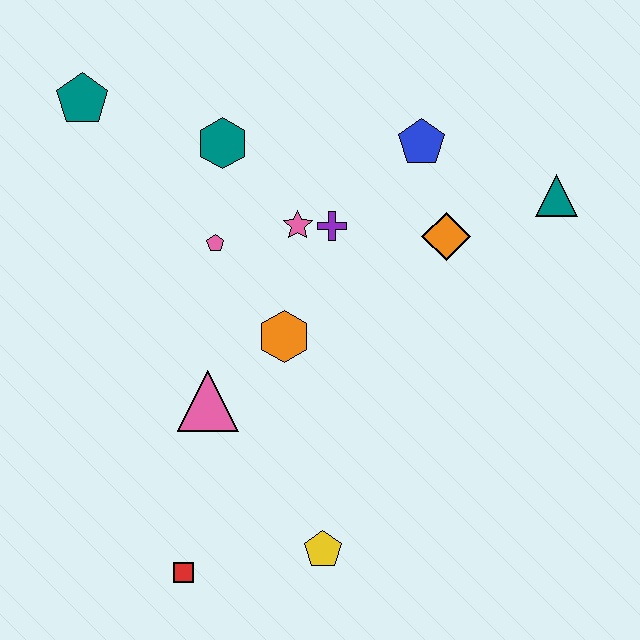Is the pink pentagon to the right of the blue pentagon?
No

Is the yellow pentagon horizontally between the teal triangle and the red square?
Yes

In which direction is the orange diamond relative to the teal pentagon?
The orange diamond is to the right of the teal pentagon.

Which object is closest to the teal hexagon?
The pink pentagon is closest to the teal hexagon.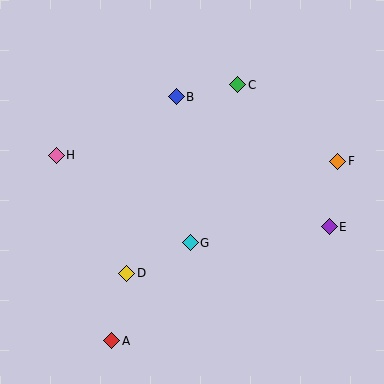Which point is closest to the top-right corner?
Point F is closest to the top-right corner.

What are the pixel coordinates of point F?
Point F is at (338, 161).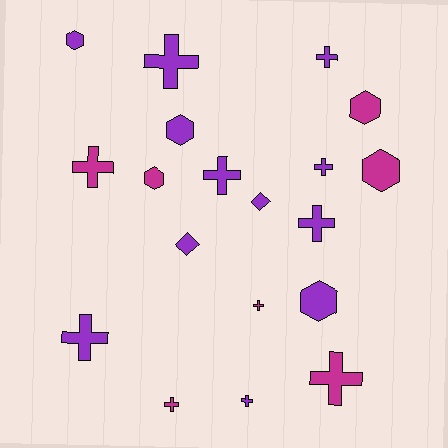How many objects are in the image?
There are 19 objects.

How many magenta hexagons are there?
There are 3 magenta hexagons.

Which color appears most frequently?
Purple, with 12 objects.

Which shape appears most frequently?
Cross, with 11 objects.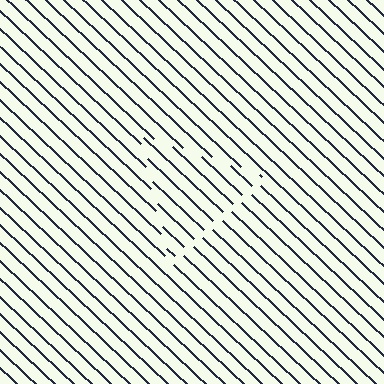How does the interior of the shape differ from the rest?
The interior of the shape contains the same grating, shifted by half a period — the contour is defined by the phase discontinuity where line-ends from the inner and outer gratings abut.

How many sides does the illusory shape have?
3 sides — the line-ends trace a triangle.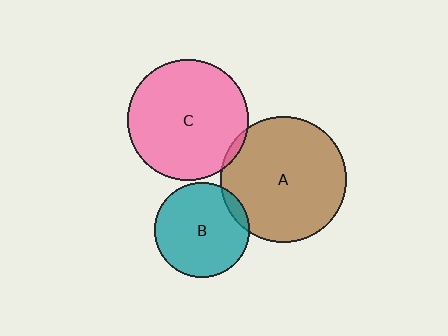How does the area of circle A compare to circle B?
Approximately 1.8 times.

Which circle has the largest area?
Circle A (brown).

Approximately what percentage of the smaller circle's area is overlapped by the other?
Approximately 5%.